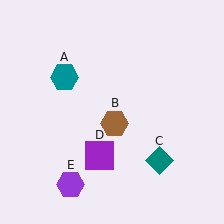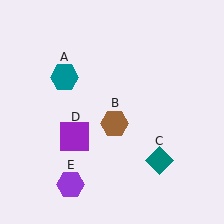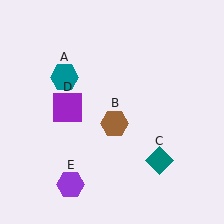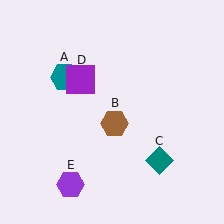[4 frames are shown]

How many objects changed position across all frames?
1 object changed position: purple square (object D).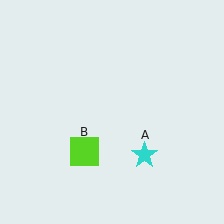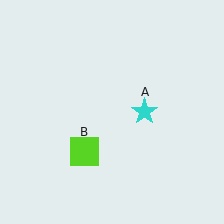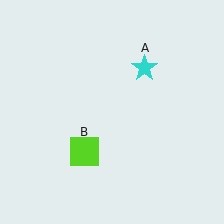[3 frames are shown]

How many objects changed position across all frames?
1 object changed position: cyan star (object A).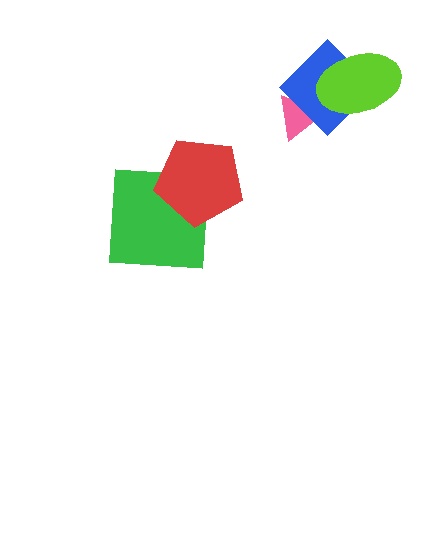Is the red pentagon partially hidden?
No, no other shape covers it.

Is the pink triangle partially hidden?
Yes, it is partially covered by another shape.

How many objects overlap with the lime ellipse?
1 object overlaps with the lime ellipse.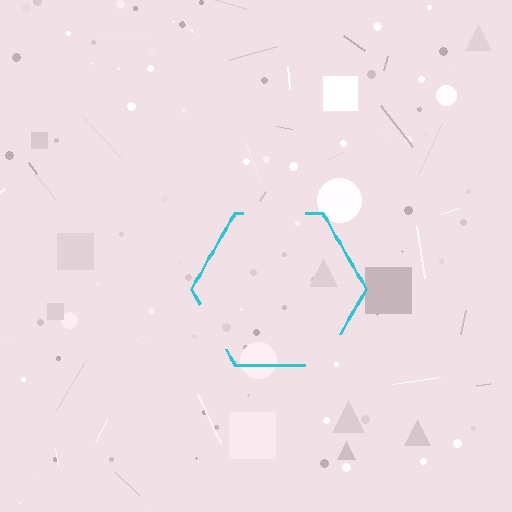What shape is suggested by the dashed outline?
The dashed outline suggests a hexagon.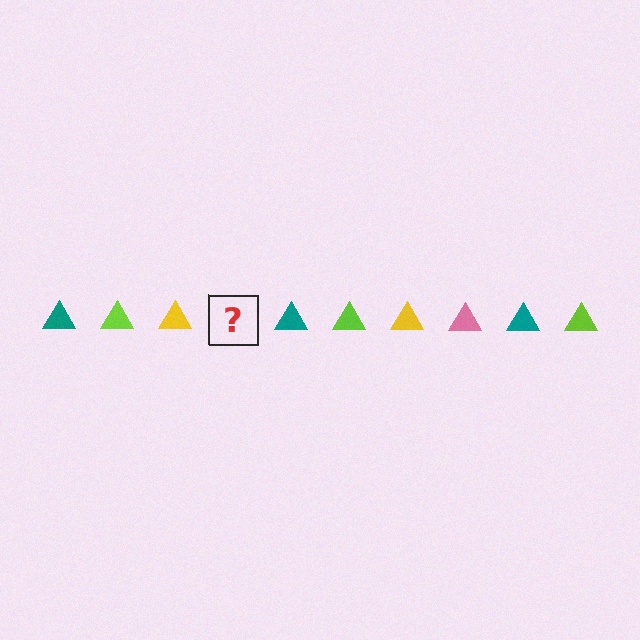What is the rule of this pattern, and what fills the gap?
The rule is that the pattern cycles through teal, lime, yellow, pink triangles. The gap should be filled with a pink triangle.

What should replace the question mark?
The question mark should be replaced with a pink triangle.